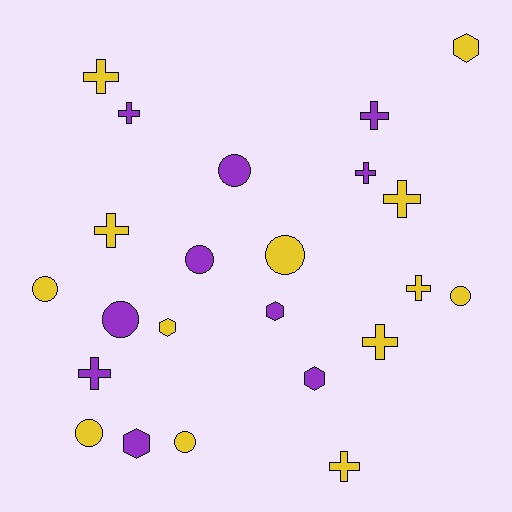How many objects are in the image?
There are 23 objects.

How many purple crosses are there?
There are 4 purple crosses.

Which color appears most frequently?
Yellow, with 13 objects.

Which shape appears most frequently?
Cross, with 10 objects.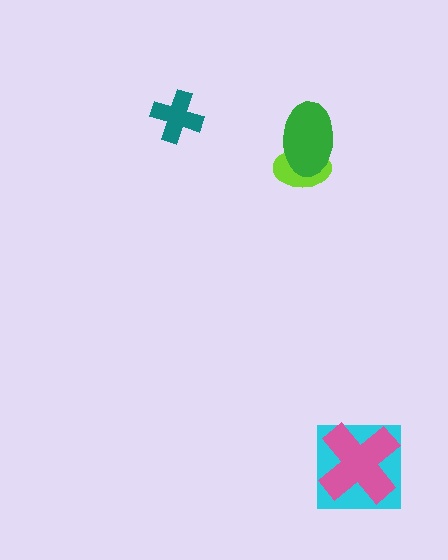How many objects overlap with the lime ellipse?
1 object overlaps with the lime ellipse.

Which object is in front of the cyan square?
The pink cross is in front of the cyan square.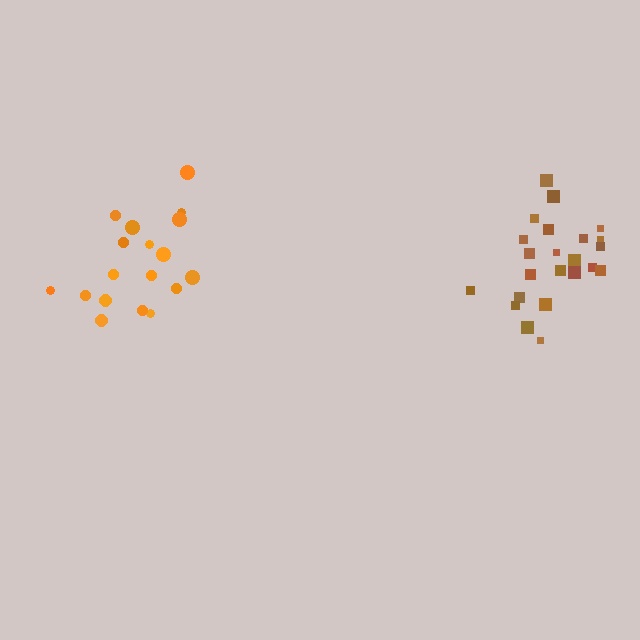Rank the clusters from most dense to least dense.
brown, orange.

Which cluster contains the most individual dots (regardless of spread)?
Brown (23).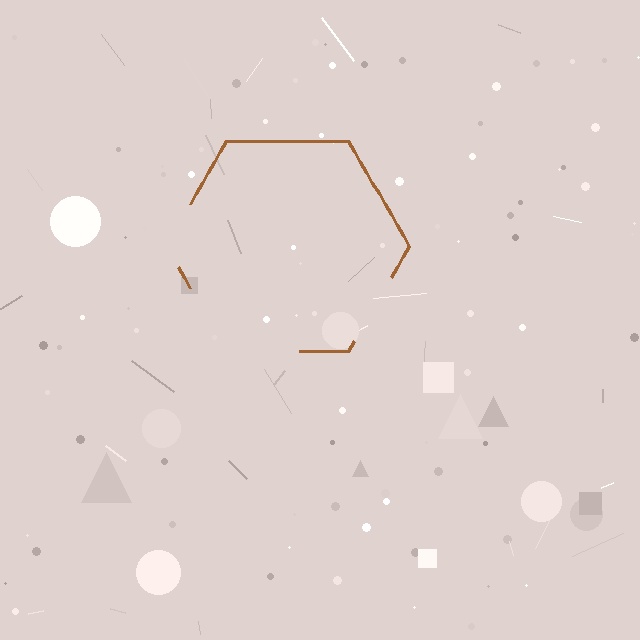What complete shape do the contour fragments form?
The contour fragments form a hexagon.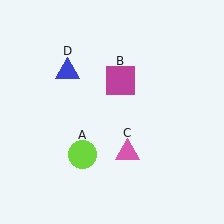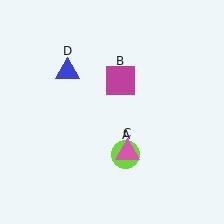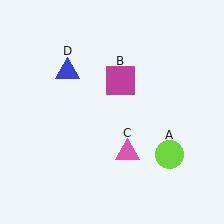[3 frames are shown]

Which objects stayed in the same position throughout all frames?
Magenta square (object B) and pink triangle (object C) and blue triangle (object D) remained stationary.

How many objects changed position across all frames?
1 object changed position: lime circle (object A).